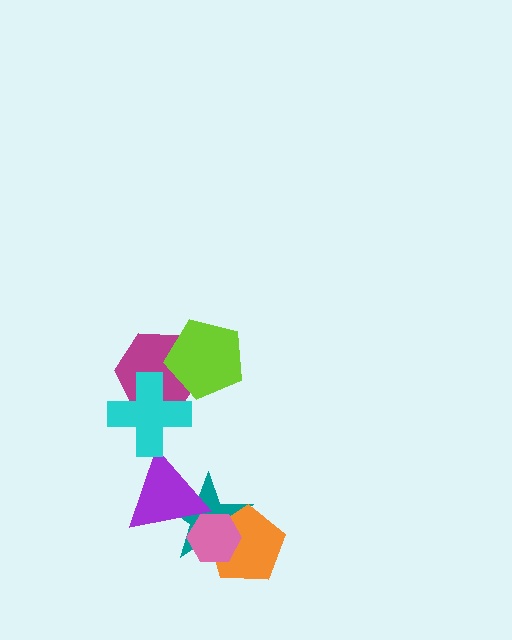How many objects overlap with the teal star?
3 objects overlap with the teal star.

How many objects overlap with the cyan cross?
1 object overlaps with the cyan cross.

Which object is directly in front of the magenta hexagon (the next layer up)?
The cyan cross is directly in front of the magenta hexagon.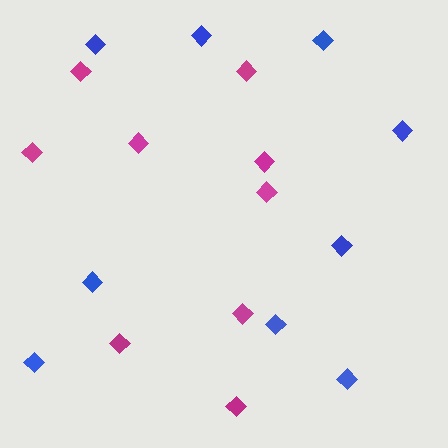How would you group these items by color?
There are 2 groups: one group of blue diamonds (9) and one group of magenta diamonds (9).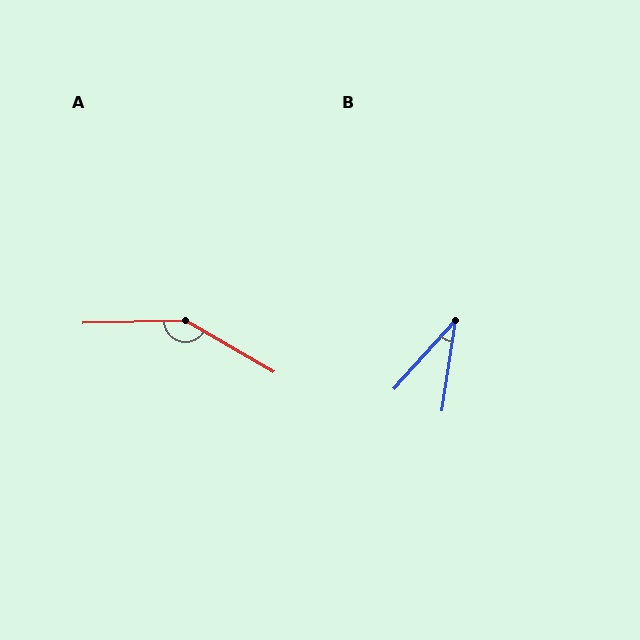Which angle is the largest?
A, at approximately 148 degrees.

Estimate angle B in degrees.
Approximately 33 degrees.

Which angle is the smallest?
B, at approximately 33 degrees.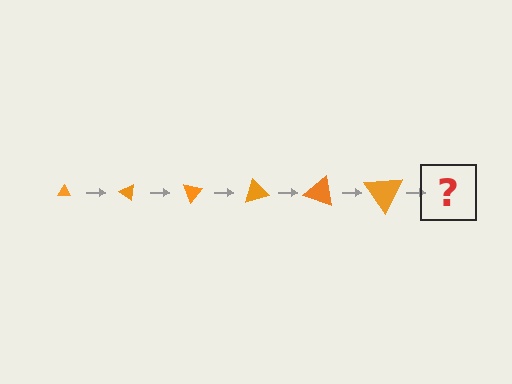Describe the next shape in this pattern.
It should be a triangle, larger than the previous one and rotated 210 degrees from the start.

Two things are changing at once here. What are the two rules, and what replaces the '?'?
The two rules are that the triangle grows larger each step and it rotates 35 degrees each step. The '?' should be a triangle, larger than the previous one and rotated 210 degrees from the start.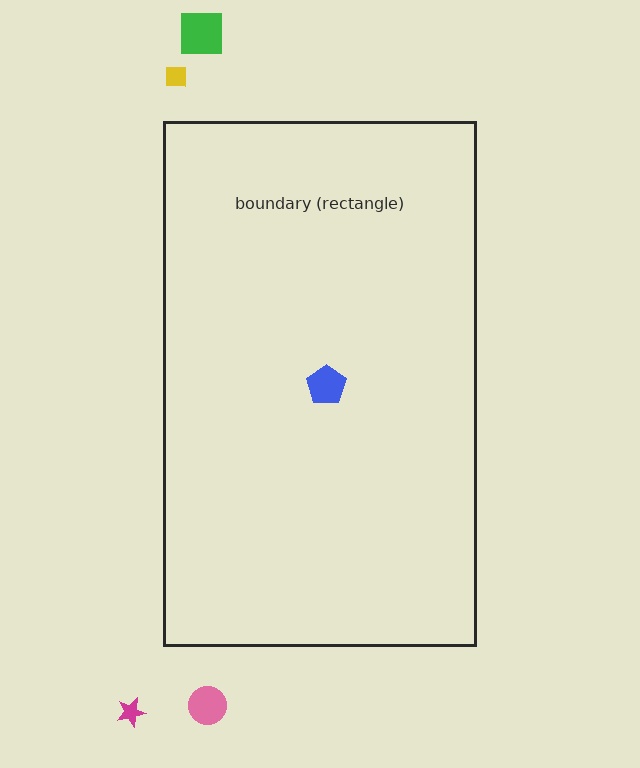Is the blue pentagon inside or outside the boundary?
Inside.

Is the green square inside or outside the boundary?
Outside.